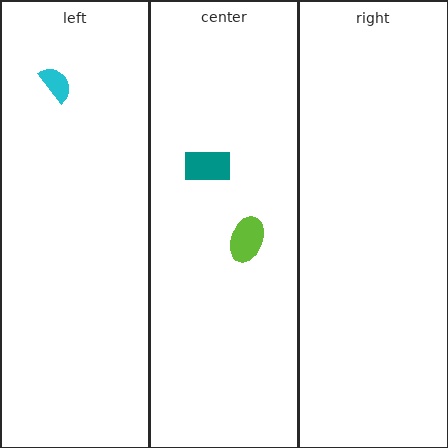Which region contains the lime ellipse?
The center region.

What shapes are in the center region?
The teal rectangle, the lime ellipse.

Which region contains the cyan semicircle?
The left region.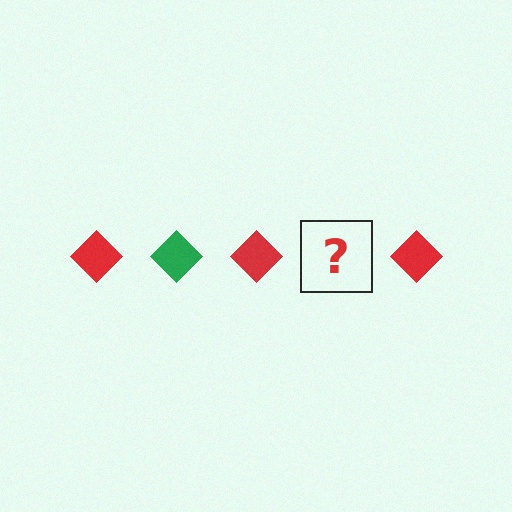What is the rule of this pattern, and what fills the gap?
The rule is that the pattern cycles through red, green diamonds. The gap should be filled with a green diamond.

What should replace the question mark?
The question mark should be replaced with a green diamond.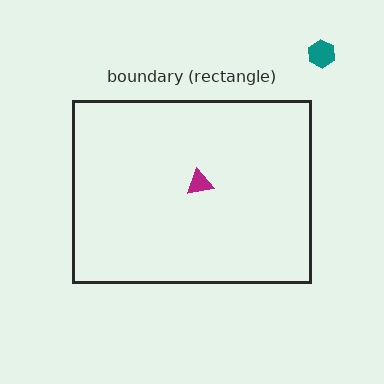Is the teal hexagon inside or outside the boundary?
Outside.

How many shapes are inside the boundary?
1 inside, 1 outside.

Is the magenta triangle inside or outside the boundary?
Inside.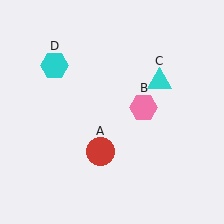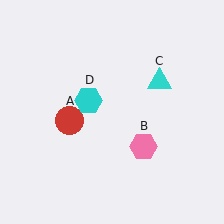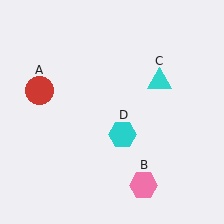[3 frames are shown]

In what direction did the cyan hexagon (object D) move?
The cyan hexagon (object D) moved down and to the right.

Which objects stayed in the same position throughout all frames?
Cyan triangle (object C) remained stationary.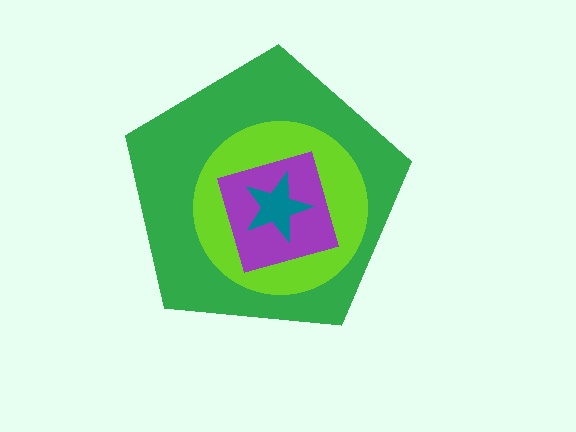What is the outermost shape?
The green pentagon.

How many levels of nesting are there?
4.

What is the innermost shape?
The teal star.